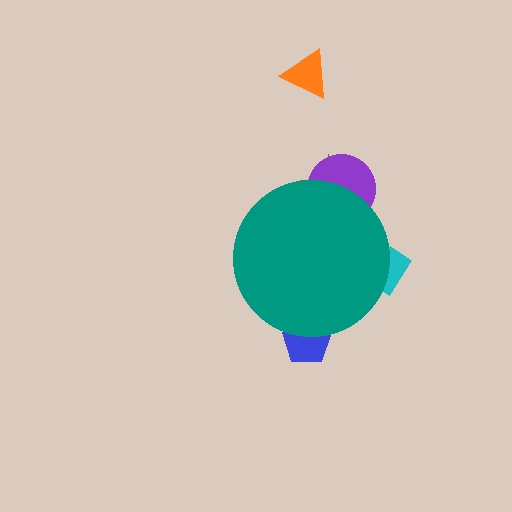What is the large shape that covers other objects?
A teal circle.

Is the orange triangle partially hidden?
No, the orange triangle is fully visible.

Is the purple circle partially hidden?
Yes, the purple circle is partially hidden behind the teal circle.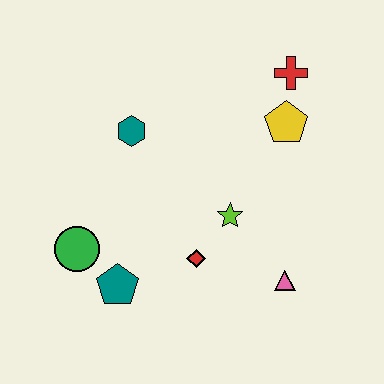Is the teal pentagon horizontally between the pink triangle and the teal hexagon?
No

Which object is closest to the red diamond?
The lime star is closest to the red diamond.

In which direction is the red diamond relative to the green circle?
The red diamond is to the right of the green circle.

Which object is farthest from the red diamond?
The red cross is farthest from the red diamond.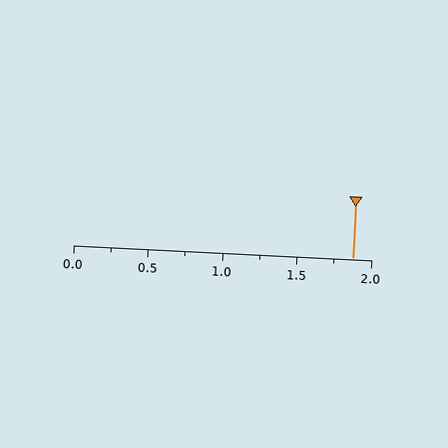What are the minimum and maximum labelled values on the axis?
The axis runs from 0.0 to 2.0.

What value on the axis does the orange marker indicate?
The marker indicates approximately 1.88.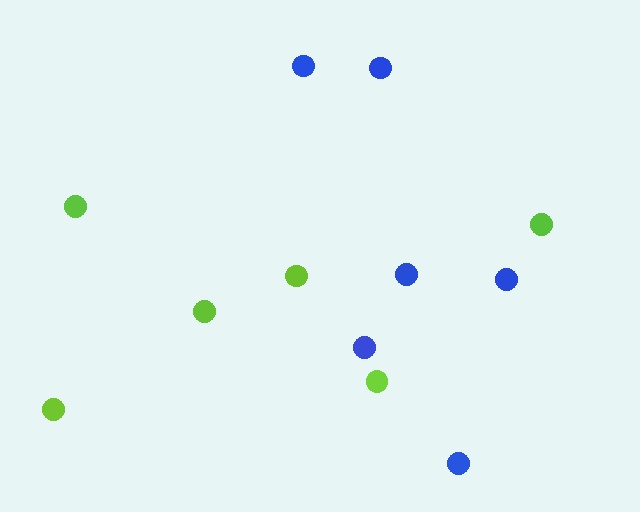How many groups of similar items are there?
There are 2 groups: one group of blue circles (6) and one group of lime circles (6).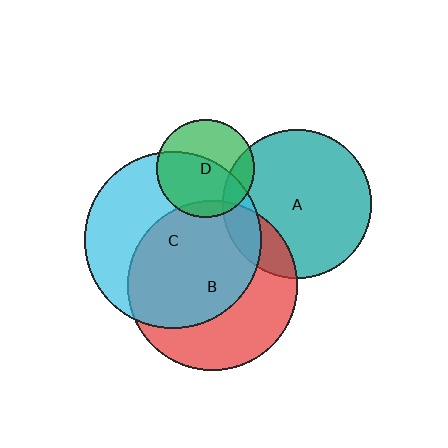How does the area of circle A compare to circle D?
Approximately 2.3 times.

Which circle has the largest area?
Circle C (cyan).